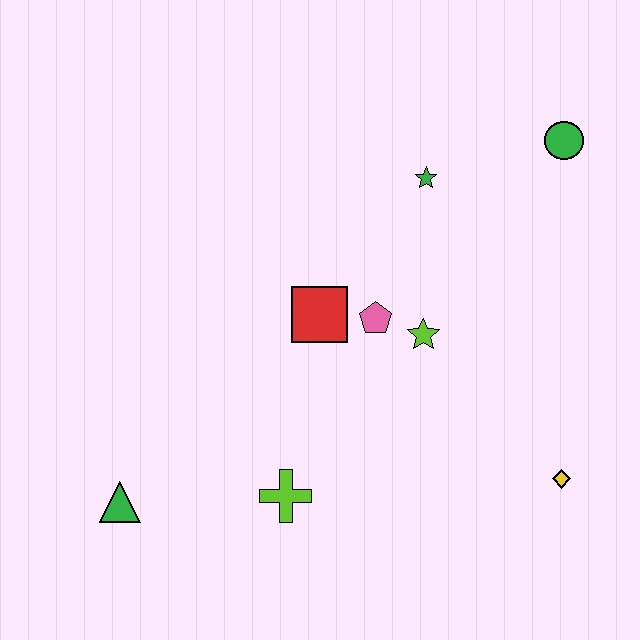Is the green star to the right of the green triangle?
Yes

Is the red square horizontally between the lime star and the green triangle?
Yes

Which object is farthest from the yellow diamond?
The green triangle is farthest from the yellow diamond.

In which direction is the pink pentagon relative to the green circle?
The pink pentagon is to the left of the green circle.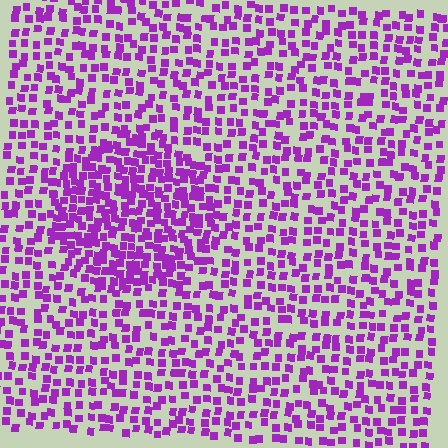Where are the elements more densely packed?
The elements are more densely packed inside the circle boundary.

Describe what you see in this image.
The image contains small purple elements arranged at two different densities. A circle-shaped region is visible where the elements are more densely packed than the surrounding area.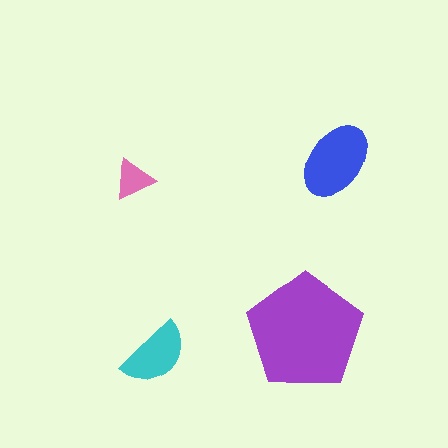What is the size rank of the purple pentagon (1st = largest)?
1st.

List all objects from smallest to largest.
The pink triangle, the cyan semicircle, the blue ellipse, the purple pentagon.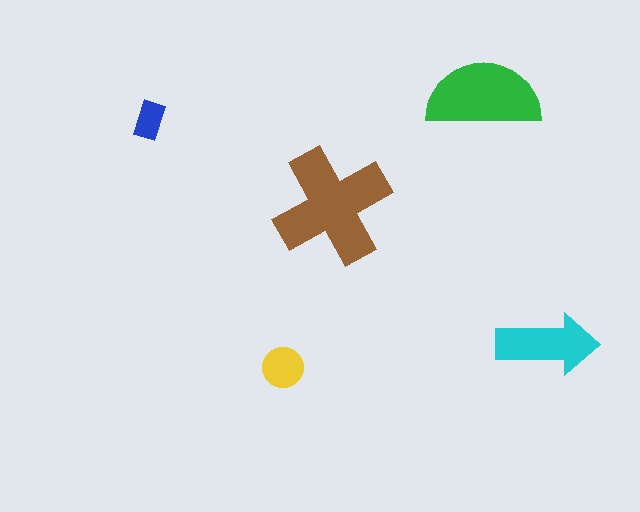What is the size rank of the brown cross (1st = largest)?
1st.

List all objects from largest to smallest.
The brown cross, the green semicircle, the cyan arrow, the yellow circle, the blue rectangle.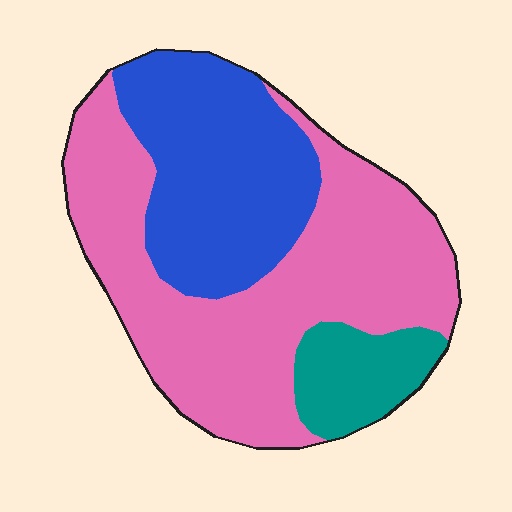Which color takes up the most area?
Pink, at roughly 55%.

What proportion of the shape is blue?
Blue takes up between a quarter and a half of the shape.